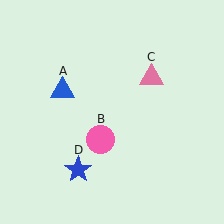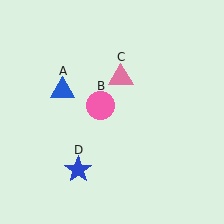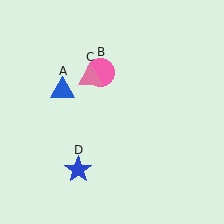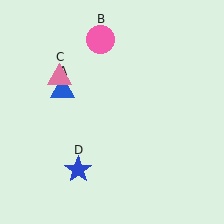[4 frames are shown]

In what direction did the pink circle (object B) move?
The pink circle (object B) moved up.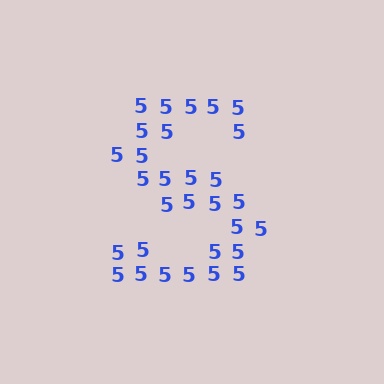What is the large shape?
The large shape is the letter S.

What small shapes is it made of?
It is made of small digit 5's.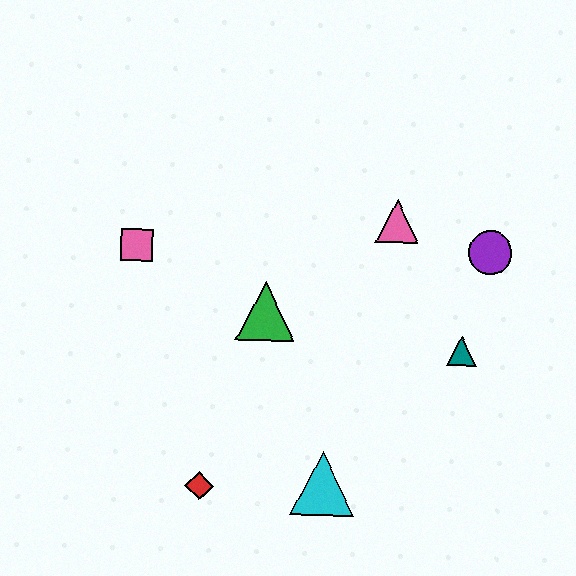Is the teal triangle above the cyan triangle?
Yes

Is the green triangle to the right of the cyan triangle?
No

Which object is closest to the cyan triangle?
The red diamond is closest to the cyan triangle.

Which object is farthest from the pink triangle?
The red diamond is farthest from the pink triangle.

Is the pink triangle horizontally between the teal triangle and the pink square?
Yes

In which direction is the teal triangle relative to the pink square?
The teal triangle is to the right of the pink square.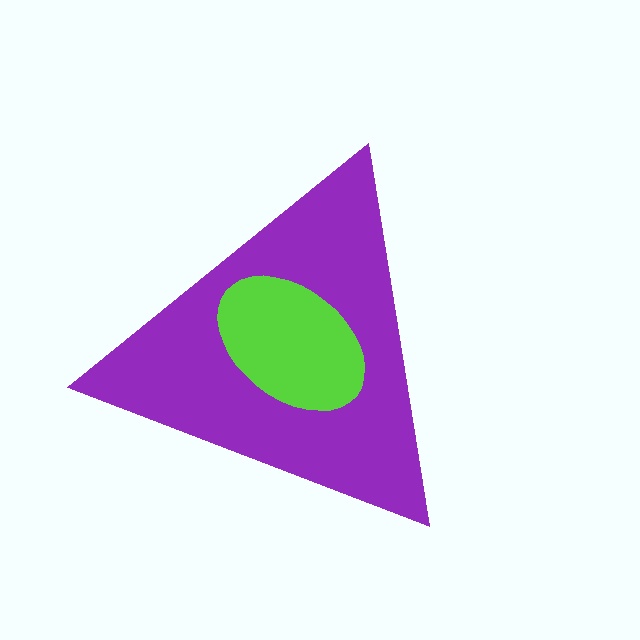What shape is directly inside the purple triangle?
The lime ellipse.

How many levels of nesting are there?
2.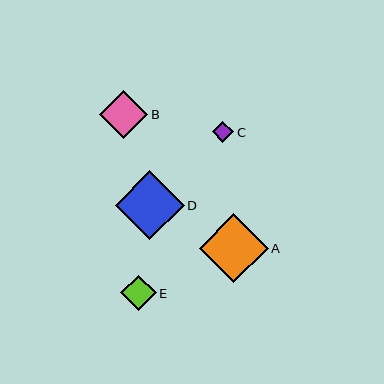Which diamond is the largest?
Diamond A is the largest with a size of approximately 69 pixels.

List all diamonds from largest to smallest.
From largest to smallest: A, D, B, E, C.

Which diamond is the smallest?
Diamond C is the smallest with a size of approximately 22 pixels.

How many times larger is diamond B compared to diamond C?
Diamond B is approximately 2.2 times the size of diamond C.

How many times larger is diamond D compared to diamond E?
Diamond D is approximately 1.9 times the size of diamond E.